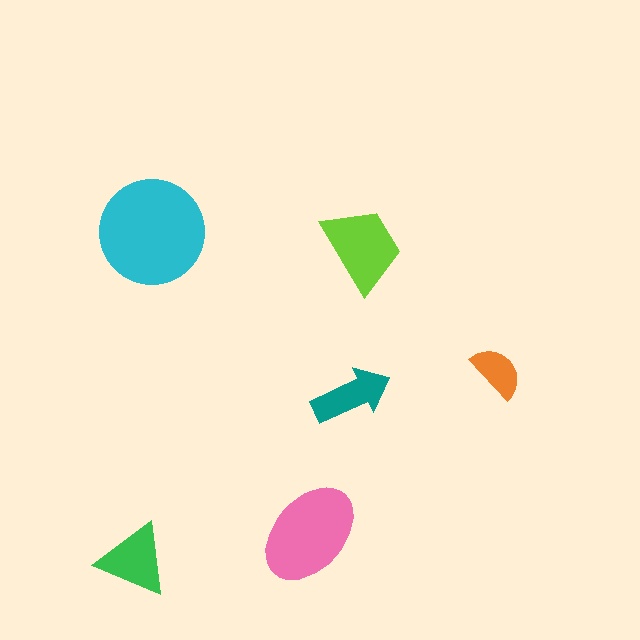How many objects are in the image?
There are 6 objects in the image.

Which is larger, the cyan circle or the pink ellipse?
The cyan circle.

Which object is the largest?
The cyan circle.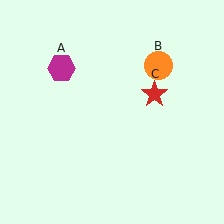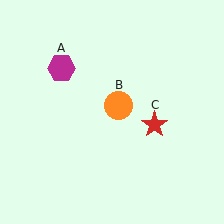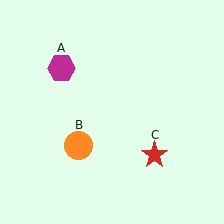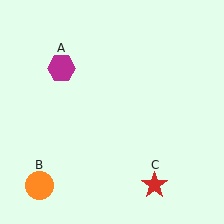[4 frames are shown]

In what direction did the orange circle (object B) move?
The orange circle (object B) moved down and to the left.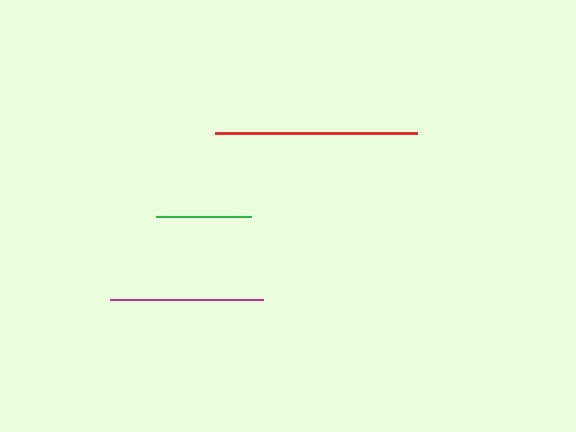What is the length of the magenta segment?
The magenta segment is approximately 153 pixels long.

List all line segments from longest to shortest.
From longest to shortest: red, magenta, green.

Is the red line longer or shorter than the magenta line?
The red line is longer than the magenta line.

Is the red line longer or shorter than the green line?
The red line is longer than the green line.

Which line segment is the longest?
The red line is the longest at approximately 202 pixels.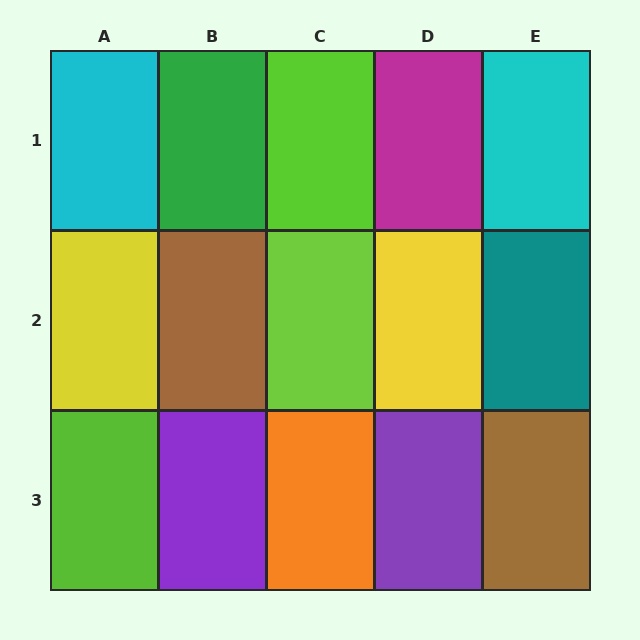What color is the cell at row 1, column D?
Magenta.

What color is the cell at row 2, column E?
Teal.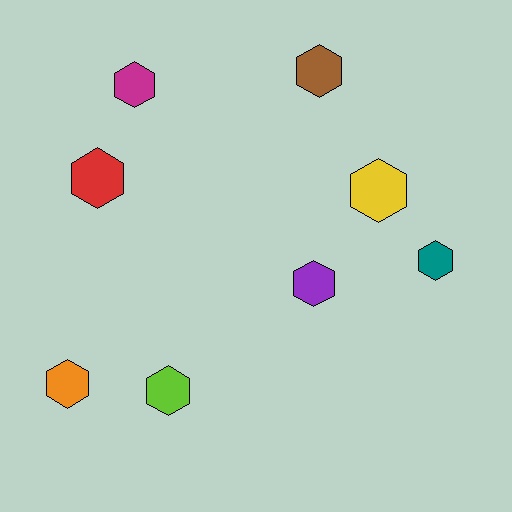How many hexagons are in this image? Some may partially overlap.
There are 8 hexagons.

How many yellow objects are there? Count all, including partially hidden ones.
There is 1 yellow object.